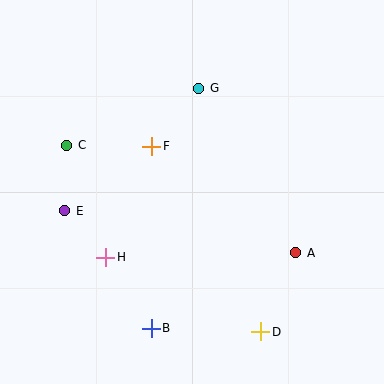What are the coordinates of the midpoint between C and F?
The midpoint between C and F is at (109, 146).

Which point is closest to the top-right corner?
Point G is closest to the top-right corner.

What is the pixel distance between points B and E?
The distance between B and E is 146 pixels.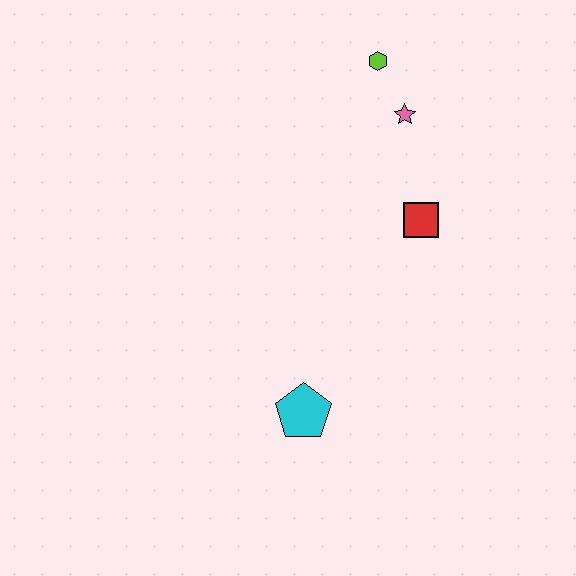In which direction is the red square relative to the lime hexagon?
The red square is below the lime hexagon.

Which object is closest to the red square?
The pink star is closest to the red square.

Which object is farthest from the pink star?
The cyan pentagon is farthest from the pink star.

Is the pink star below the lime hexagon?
Yes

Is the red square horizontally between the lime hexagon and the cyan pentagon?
No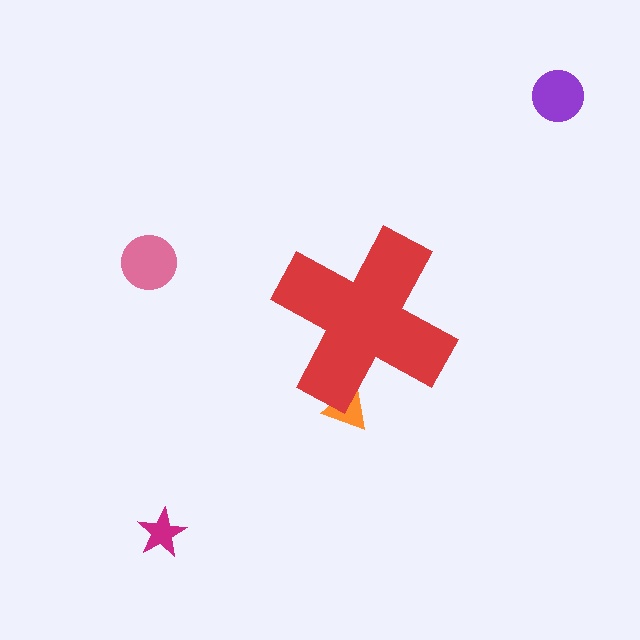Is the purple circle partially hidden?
No, the purple circle is fully visible.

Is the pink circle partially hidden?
No, the pink circle is fully visible.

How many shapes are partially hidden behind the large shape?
1 shape is partially hidden.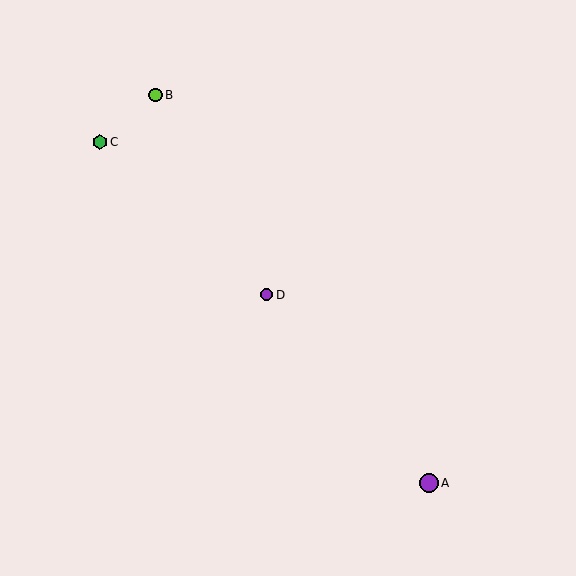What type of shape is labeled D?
Shape D is a purple circle.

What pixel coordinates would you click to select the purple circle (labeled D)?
Click at (267, 295) to select the purple circle D.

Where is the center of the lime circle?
The center of the lime circle is at (156, 95).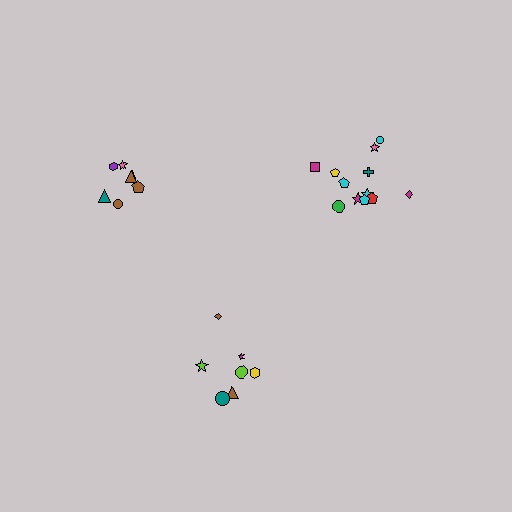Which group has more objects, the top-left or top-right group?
The top-right group.